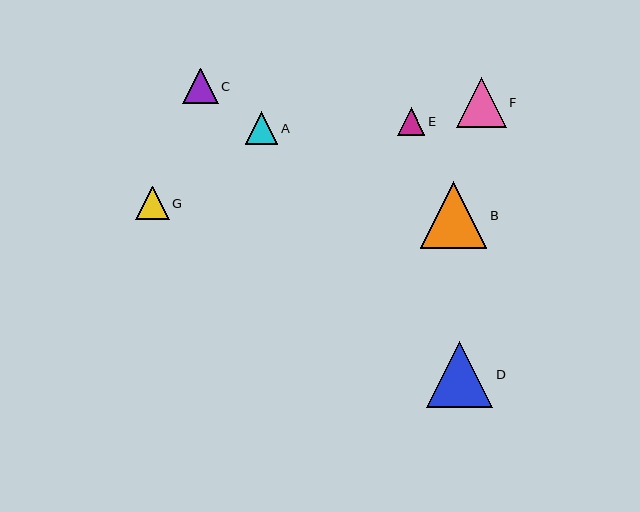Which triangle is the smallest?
Triangle E is the smallest with a size of approximately 27 pixels.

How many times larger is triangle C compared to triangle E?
Triangle C is approximately 1.3 times the size of triangle E.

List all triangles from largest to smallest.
From largest to smallest: B, D, F, C, G, A, E.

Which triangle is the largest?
Triangle B is the largest with a size of approximately 67 pixels.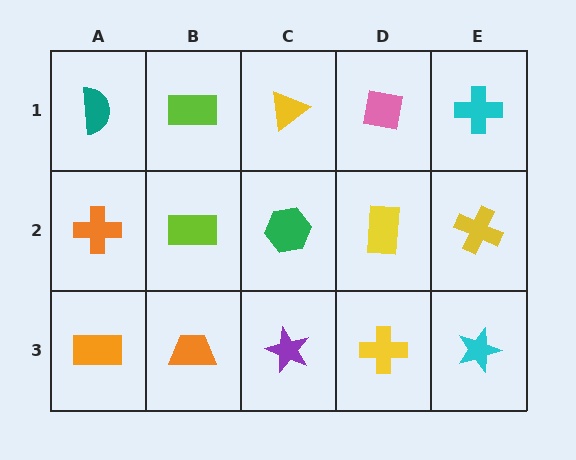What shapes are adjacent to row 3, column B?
A lime rectangle (row 2, column B), an orange rectangle (row 3, column A), a purple star (row 3, column C).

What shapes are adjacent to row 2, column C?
A yellow triangle (row 1, column C), a purple star (row 3, column C), a lime rectangle (row 2, column B), a yellow rectangle (row 2, column D).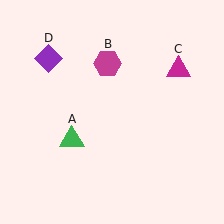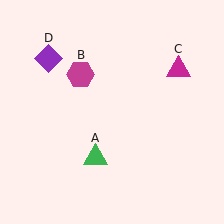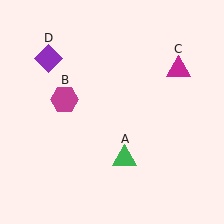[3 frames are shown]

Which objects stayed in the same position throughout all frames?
Magenta triangle (object C) and purple diamond (object D) remained stationary.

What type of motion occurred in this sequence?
The green triangle (object A), magenta hexagon (object B) rotated counterclockwise around the center of the scene.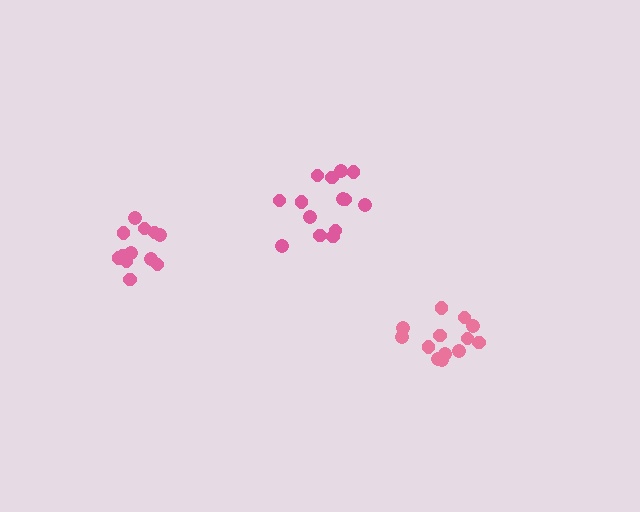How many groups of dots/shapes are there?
There are 3 groups.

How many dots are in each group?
Group 1: 14 dots, Group 2: 12 dots, Group 3: 13 dots (39 total).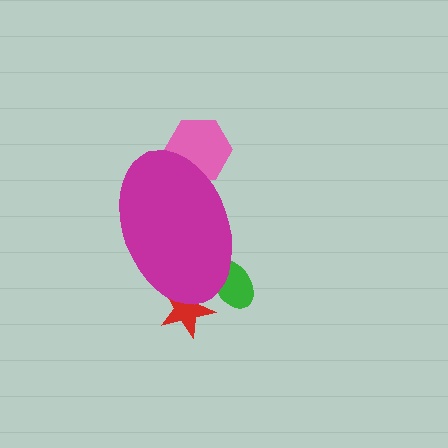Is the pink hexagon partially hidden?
Yes, the pink hexagon is partially hidden behind the magenta ellipse.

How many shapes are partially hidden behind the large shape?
3 shapes are partially hidden.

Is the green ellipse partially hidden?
Yes, the green ellipse is partially hidden behind the magenta ellipse.